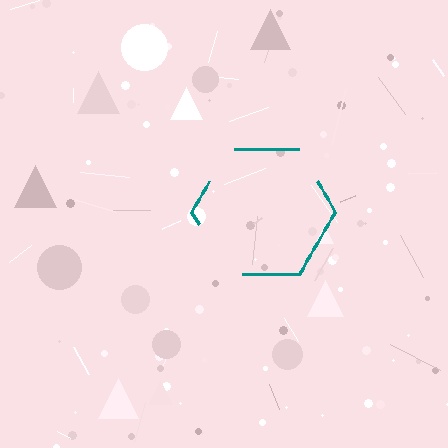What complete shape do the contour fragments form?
The contour fragments form a hexagon.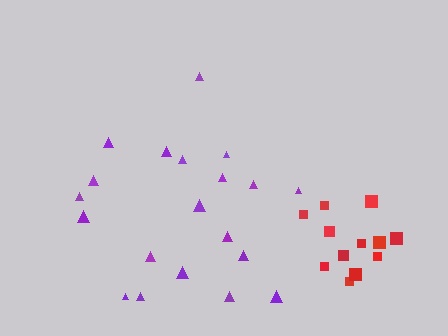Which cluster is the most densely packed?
Red.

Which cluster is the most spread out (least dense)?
Purple.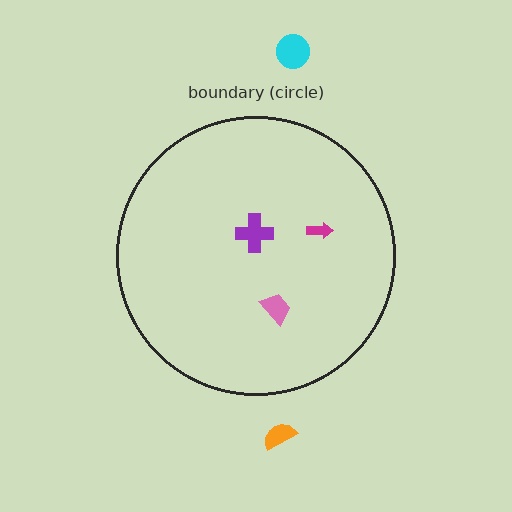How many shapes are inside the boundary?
3 inside, 2 outside.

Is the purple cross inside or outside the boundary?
Inside.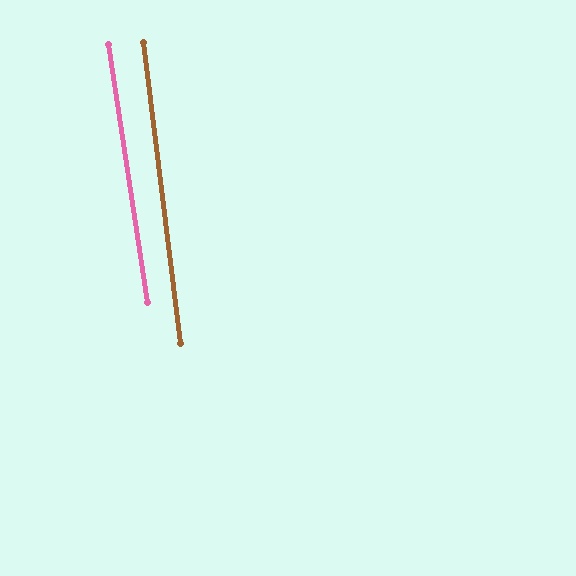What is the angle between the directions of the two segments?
Approximately 2 degrees.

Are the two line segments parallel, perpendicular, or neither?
Parallel — their directions differ by only 1.8°.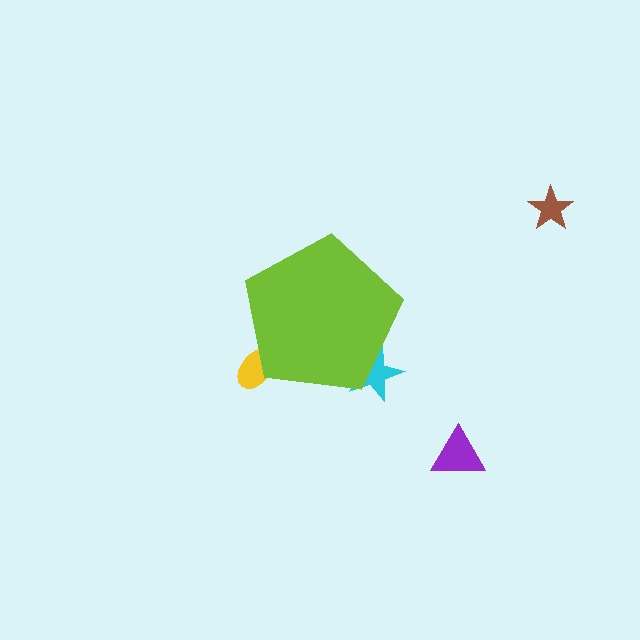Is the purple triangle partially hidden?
No, the purple triangle is fully visible.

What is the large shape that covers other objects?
A lime pentagon.